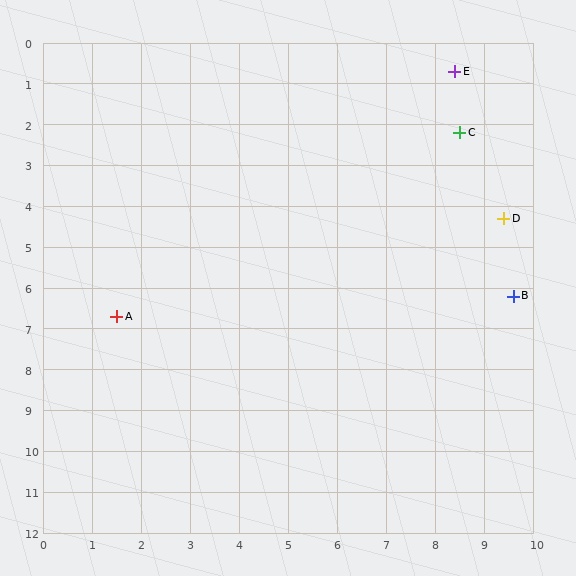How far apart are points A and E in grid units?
Points A and E are about 9.1 grid units apart.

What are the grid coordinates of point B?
Point B is at approximately (9.6, 6.2).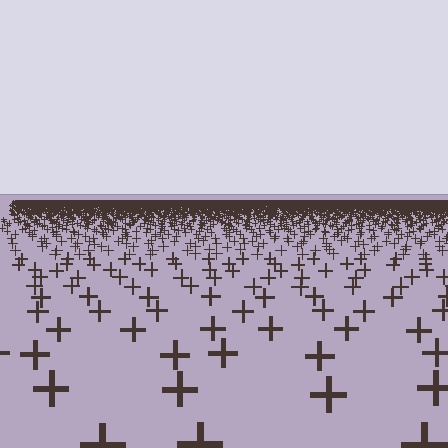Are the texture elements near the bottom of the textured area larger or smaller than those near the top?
Larger. Near the bottom, elements are closer to the viewer and appear at a bigger on-screen size.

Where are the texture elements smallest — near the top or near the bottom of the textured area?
Near the top.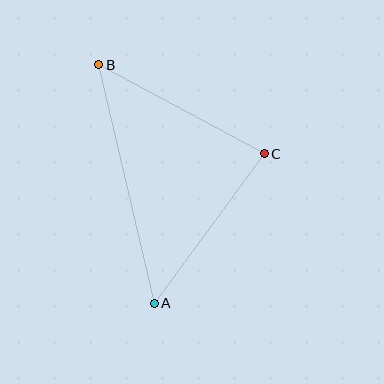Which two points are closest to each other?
Points A and C are closest to each other.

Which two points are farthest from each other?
Points A and B are farthest from each other.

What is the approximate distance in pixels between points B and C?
The distance between B and C is approximately 188 pixels.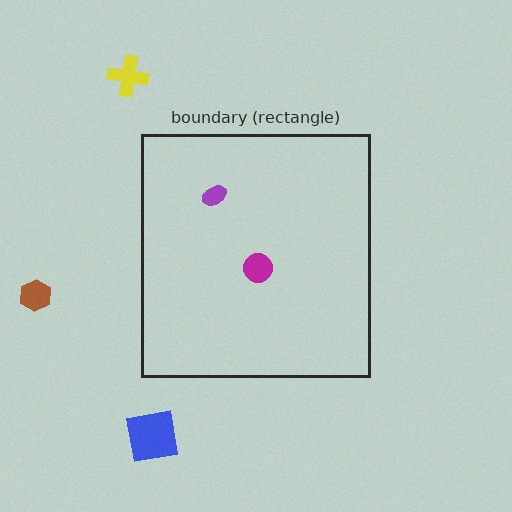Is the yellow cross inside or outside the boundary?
Outside.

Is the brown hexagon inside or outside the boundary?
Outside.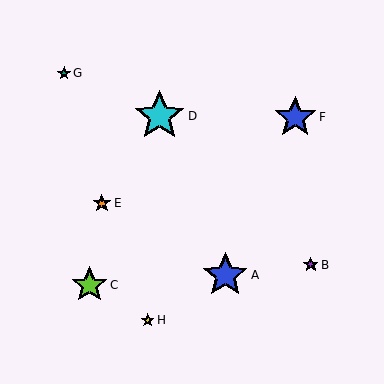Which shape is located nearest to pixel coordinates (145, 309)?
The yellow star (labeled H) at (148, 320) is nearest to that location.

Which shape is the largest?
The cyan star (labeled D) is the largest.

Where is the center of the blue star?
The center of the blue star is at (225, 275).